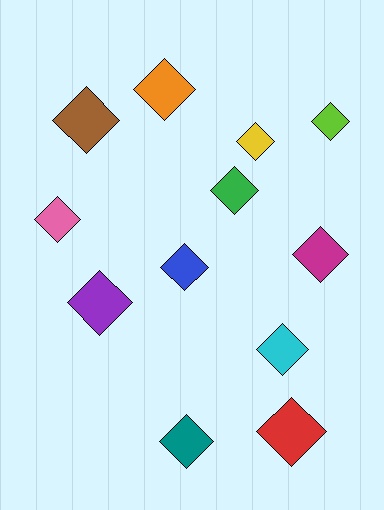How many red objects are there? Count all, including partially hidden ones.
There is 1 red object.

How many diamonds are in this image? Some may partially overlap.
There are 12 diamonds.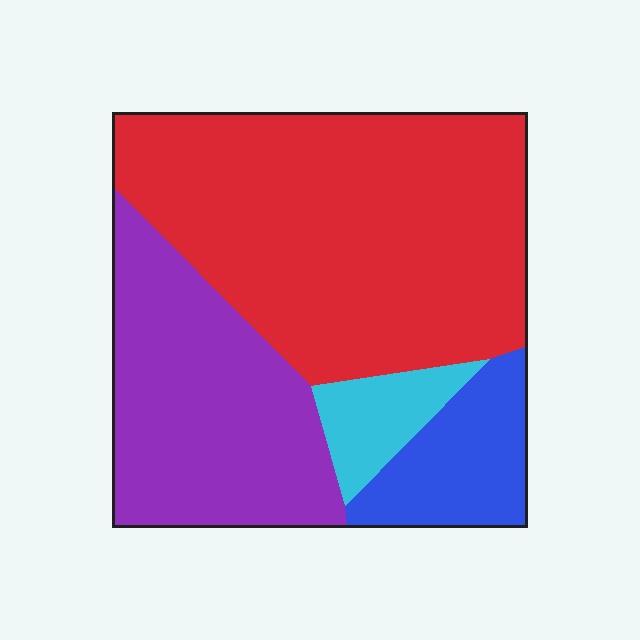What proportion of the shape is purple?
Purple covers 29% of the shape.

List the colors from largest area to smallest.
From largest to smallest: red, purple, blue, cyan.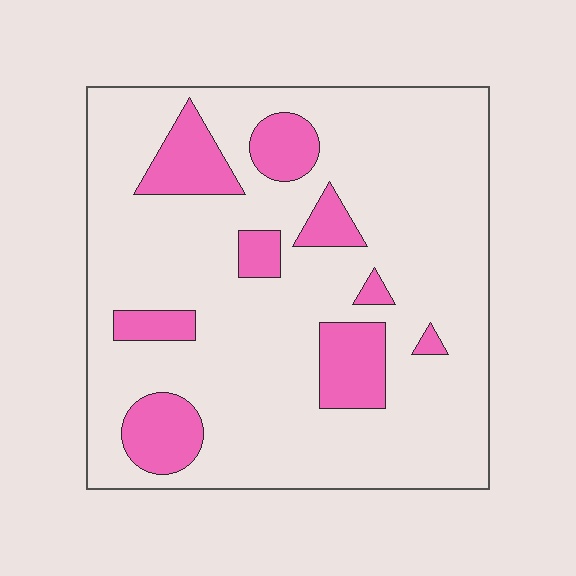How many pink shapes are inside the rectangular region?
9.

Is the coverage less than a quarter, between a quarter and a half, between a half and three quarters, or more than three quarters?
Less than a quarter.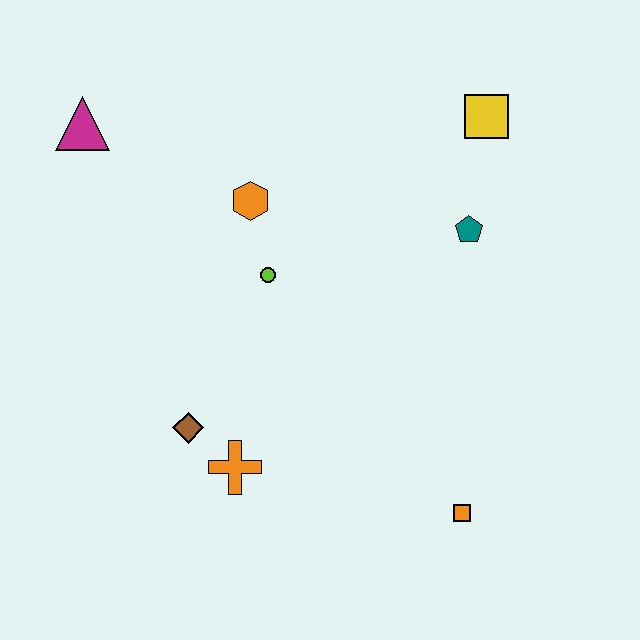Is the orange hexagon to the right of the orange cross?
Yes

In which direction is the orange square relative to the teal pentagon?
The orange square is below the teal pentagon.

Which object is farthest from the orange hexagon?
The orange square is farthest from the orange hexagon.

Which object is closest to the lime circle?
The orange hexagon is closest to the lime circle.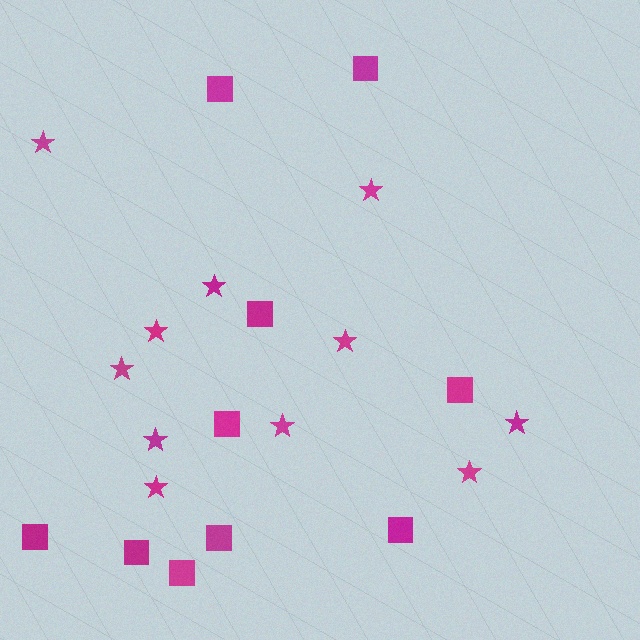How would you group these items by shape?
There are 2 groups: one group of stars (11) and one group of squares (10).